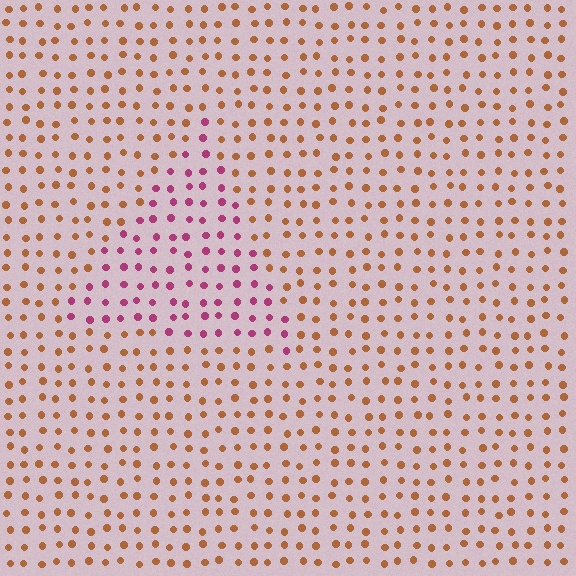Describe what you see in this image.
The image is filled with small brown elements in a uniform arrangement. A triangle-shaped region is visible where the elements are tinted to a slightly different hue, forming a subtle color boundary.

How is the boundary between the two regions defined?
The boundary is defined purely by a slight shift in hue (about 56 degrees). Spacing, size, and orientation are identical on both sides.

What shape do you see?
I see a triangle.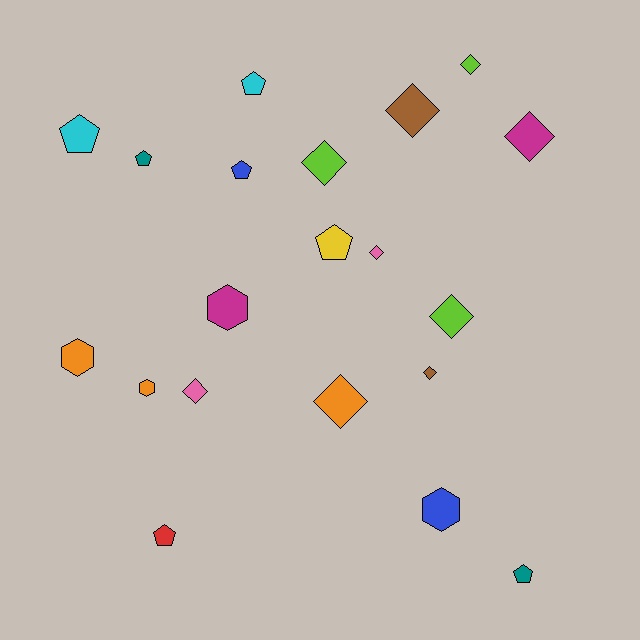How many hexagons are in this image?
There are 4 hexagons.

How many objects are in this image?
There are 20 objects.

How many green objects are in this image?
There are no green objects.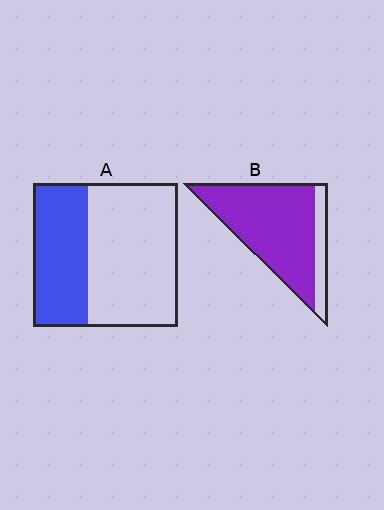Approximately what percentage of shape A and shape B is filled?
A is approximately 40% and B is approximately 85%.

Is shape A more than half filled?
No.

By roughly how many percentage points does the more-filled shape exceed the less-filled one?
By roughly 45 percentage points (B over A).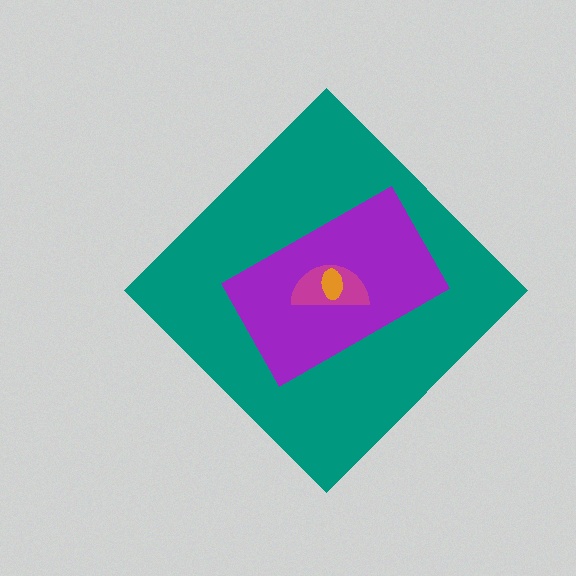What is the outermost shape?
The teal diamond.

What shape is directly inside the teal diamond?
The purple rectangle.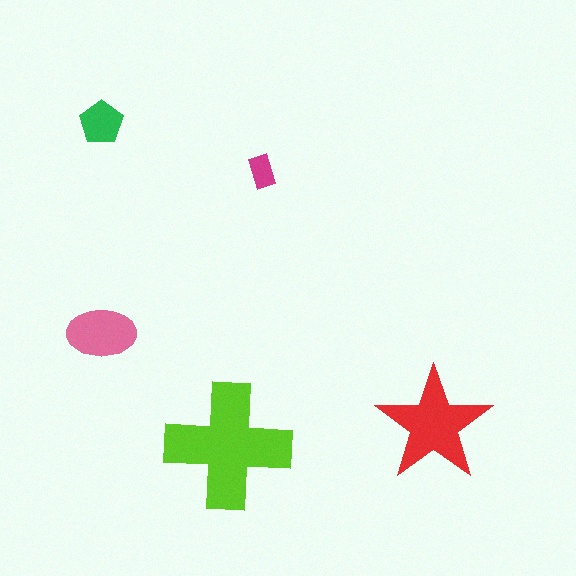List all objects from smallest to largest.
The magenta rectangle, the green pentagon, the pink ellipse, the red star, the lime cross.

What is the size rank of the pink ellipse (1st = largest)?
3rd.